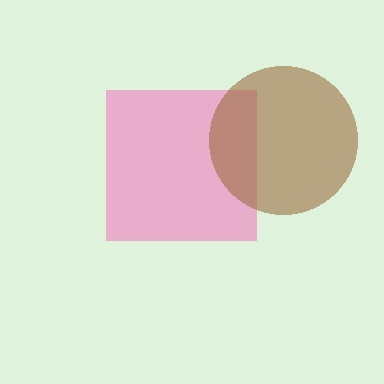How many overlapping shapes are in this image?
There are 2 overlapping shapes in the image.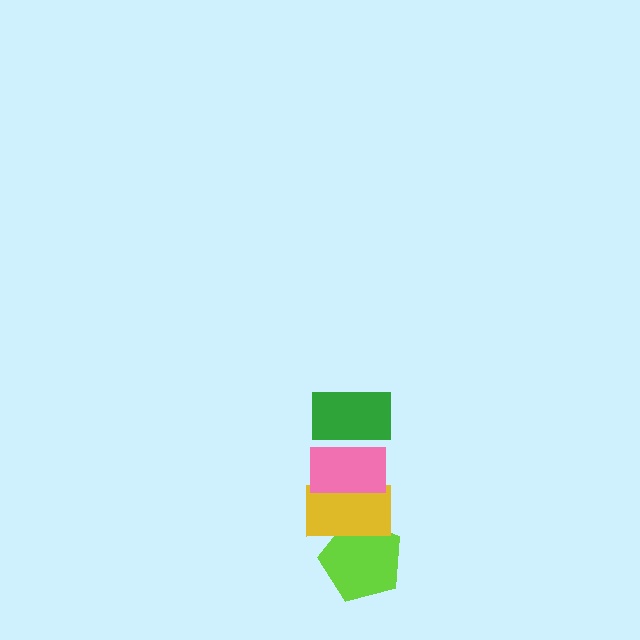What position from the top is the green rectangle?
The green rectangle is 1st from the top.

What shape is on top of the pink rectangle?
The green rectangle is on top of the pink rectangle.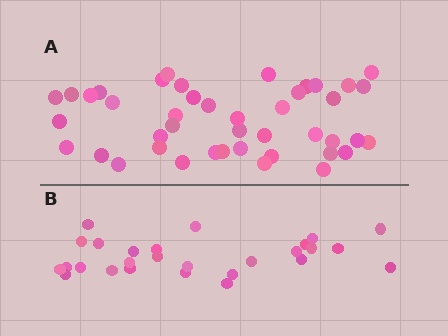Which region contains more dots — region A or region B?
Region A (the top region) has more dots.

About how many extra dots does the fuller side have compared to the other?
Region A has approximately 15 more dots than region B.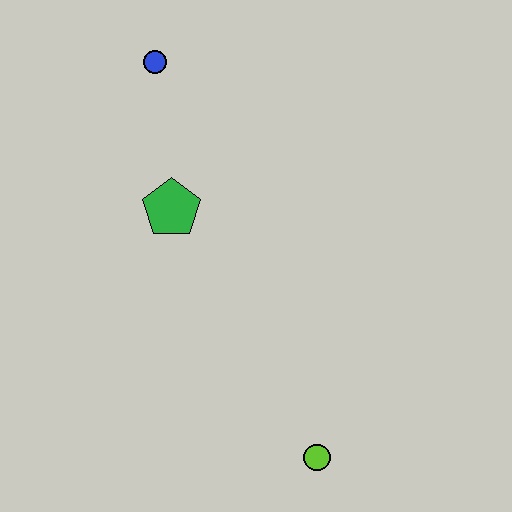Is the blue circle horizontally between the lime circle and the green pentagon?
No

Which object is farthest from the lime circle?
The blue circle is farthest from the lime circle.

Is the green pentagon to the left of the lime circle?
Yes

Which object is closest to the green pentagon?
The blue circle is closest to the green pentagon.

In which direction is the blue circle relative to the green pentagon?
The blue circle is above the green pentagon.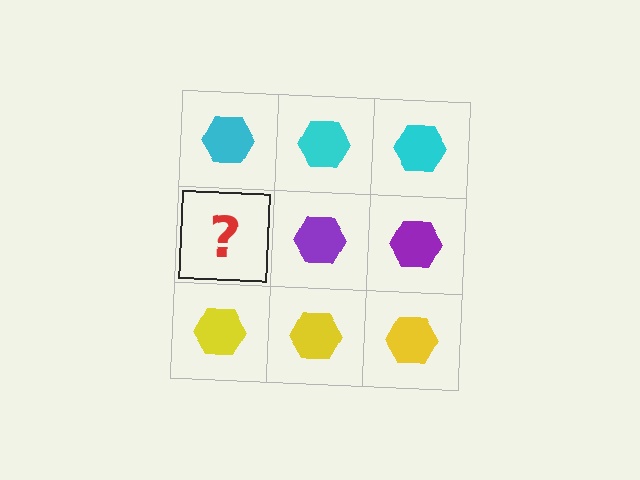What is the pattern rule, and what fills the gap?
The rule is that each row has a consistent color. The gap should be filled with a purple hexagon.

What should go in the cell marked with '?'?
The missing cell should contain a purple hexagon.